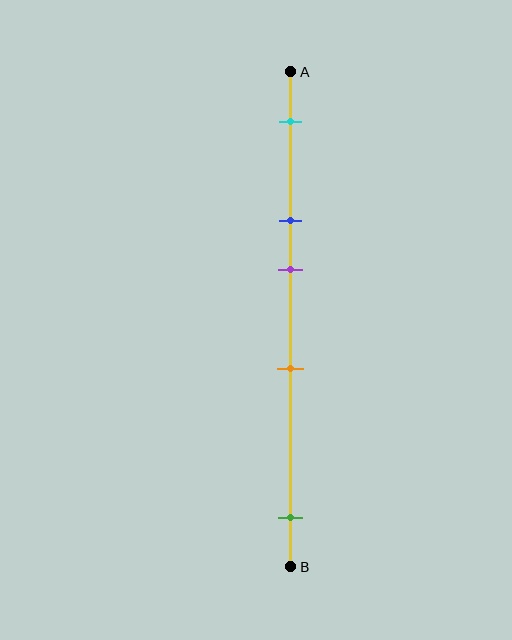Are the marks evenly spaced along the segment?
No, the marks are not evenly spaced.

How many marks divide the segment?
There are 5 marks dividing the segment.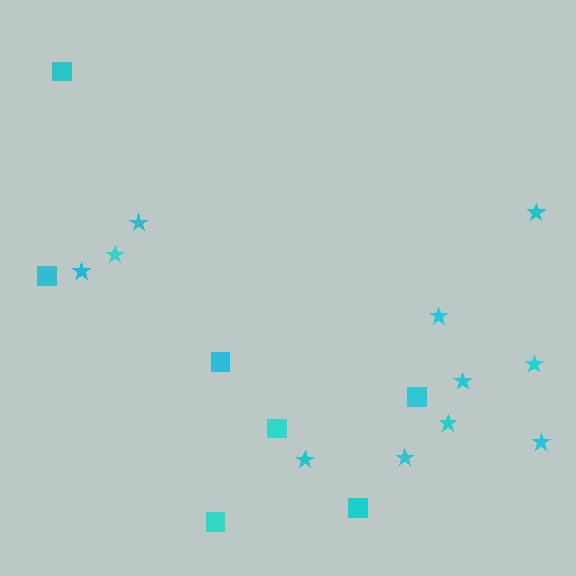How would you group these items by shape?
There are 2 groups: one group of squares (7) and one group of stars (11).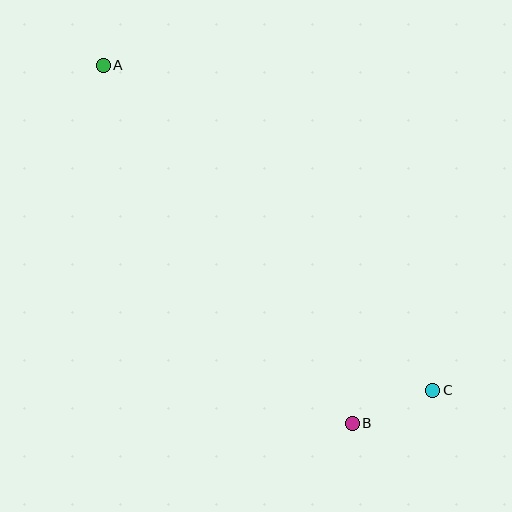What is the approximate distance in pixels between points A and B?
The distance between A and B is approximately 436 pixels.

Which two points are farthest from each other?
Points A and C are farthest from each other.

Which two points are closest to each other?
Points B and C are closest to each other.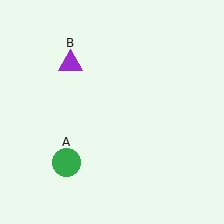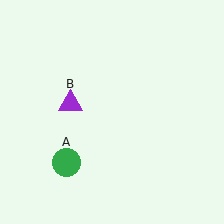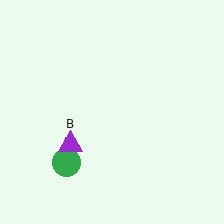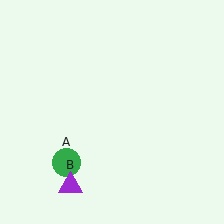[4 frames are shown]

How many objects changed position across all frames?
1 object changed position: purple triangle (object B).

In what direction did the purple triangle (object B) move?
The purple triangle (object B) moved down.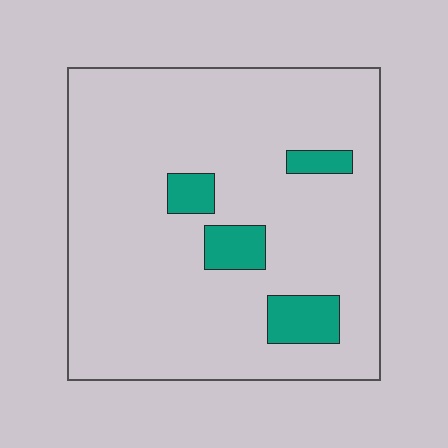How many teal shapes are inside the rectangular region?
4.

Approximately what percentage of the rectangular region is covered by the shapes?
Approximately 10%.